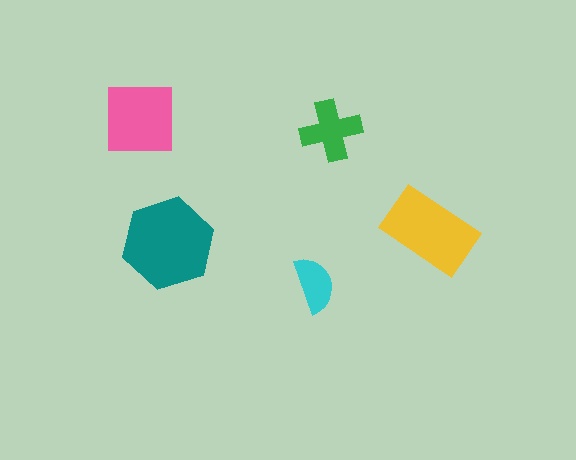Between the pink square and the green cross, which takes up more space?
The pink square.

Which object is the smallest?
The cyan semicircle.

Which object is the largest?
The teal hexagon.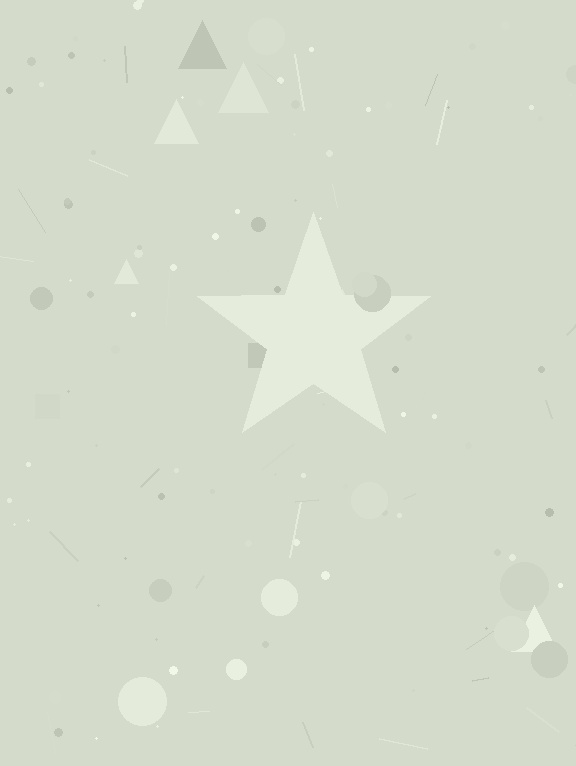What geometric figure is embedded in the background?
A star is embedded in the background.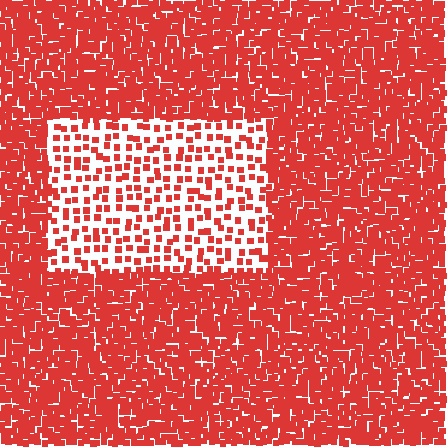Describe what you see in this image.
The image contains small red elements arranged at two different densities. A rectangle-shaped region is visible where the elements are less densely packed than the surrounding area.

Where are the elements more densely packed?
The elements are more densely packed outside the rectangle boundary.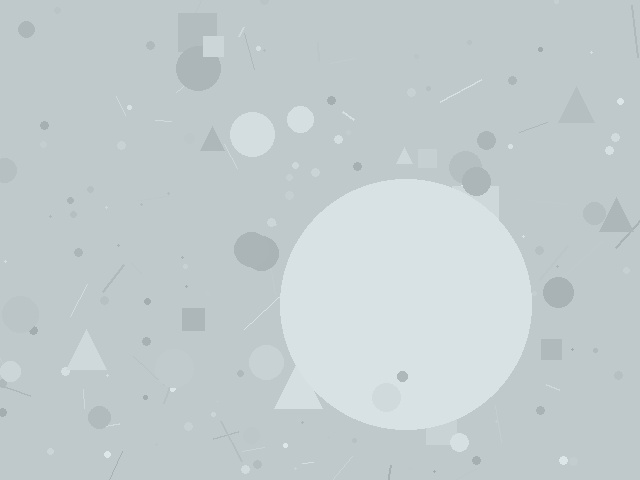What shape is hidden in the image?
A circle is hidden in the image.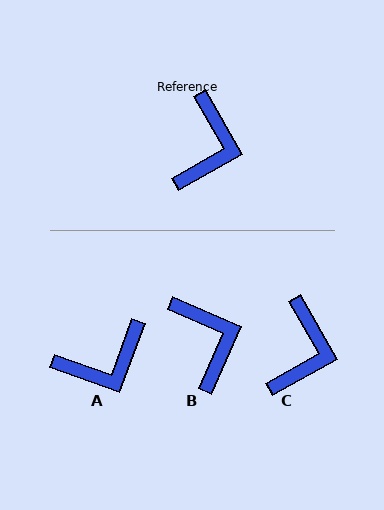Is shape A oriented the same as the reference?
No, it is off by about 50 degrees.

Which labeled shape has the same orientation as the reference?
C.